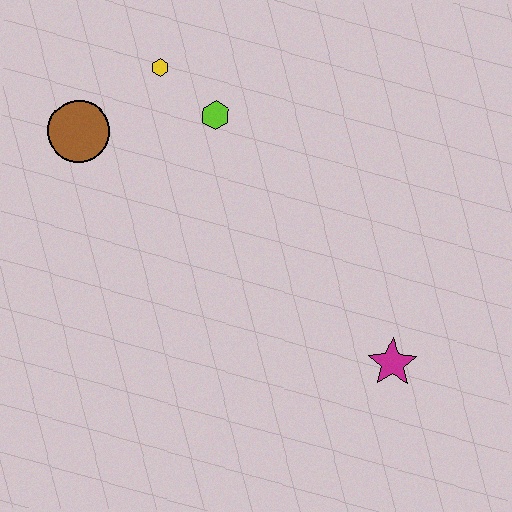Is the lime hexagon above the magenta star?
Yes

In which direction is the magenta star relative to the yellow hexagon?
The magenta star is below the yellow hexagon.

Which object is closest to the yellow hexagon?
The lime hexagon is closest to the yellow hexagon.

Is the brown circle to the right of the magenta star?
No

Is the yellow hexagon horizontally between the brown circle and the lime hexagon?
Yes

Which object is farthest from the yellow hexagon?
The magenta star is farthest from the yellow hexagon.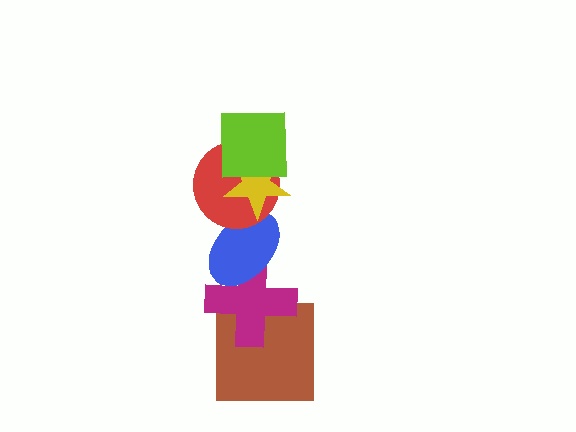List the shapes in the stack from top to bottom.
From top to bottom: the lime square, the yellow star, the red circle, the blue ellipse, the magenta cross, the brown square.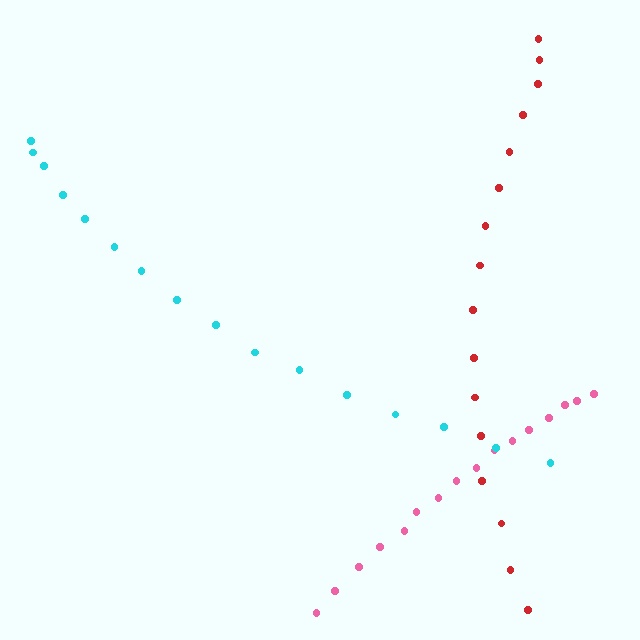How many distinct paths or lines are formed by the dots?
There are 3 distinct paths.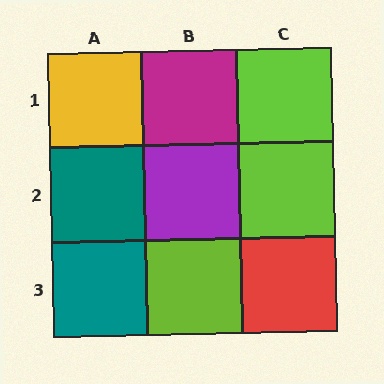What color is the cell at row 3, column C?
Red.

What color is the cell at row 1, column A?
Yellow.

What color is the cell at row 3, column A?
Teal.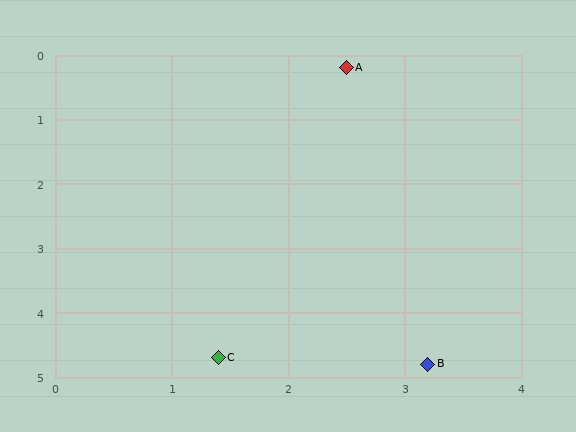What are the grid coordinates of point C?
Point C is at approximately (1.4, 4.7).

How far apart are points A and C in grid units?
Points A and C are about 4.6 grid units apart.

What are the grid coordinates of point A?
Point A is at approximately (2.5, 0.2).